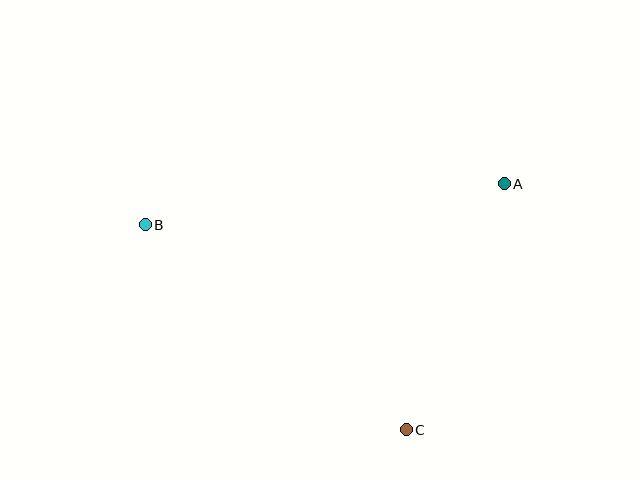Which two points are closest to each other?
Points A and C are closest to each other.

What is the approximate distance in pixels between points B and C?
The distance between B and C is approximately 332 pixels.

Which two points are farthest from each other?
Points A and B are farthest from each other.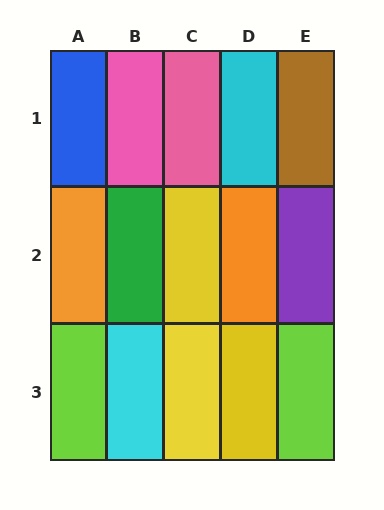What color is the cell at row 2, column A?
Orange.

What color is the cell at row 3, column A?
Lime.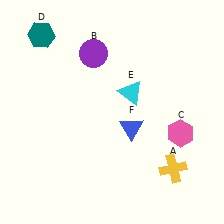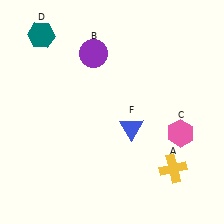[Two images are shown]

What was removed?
The cyan triangle (E) was removed in Image 2.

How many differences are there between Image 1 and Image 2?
There is 1 difference between the two images.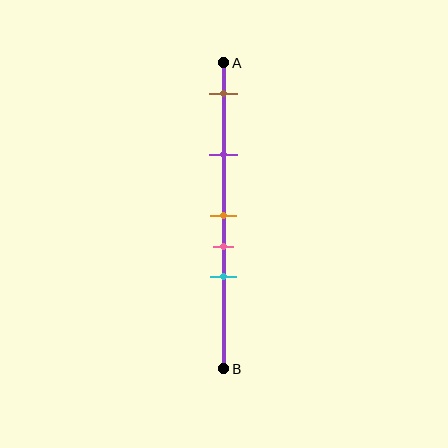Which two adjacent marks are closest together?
The orange and pink marks are the closest adjacent pair.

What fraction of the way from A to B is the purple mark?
The purple mark is approximately 30% (0.3) of the way from A to B.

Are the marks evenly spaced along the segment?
No, the marks are not evenly spaced.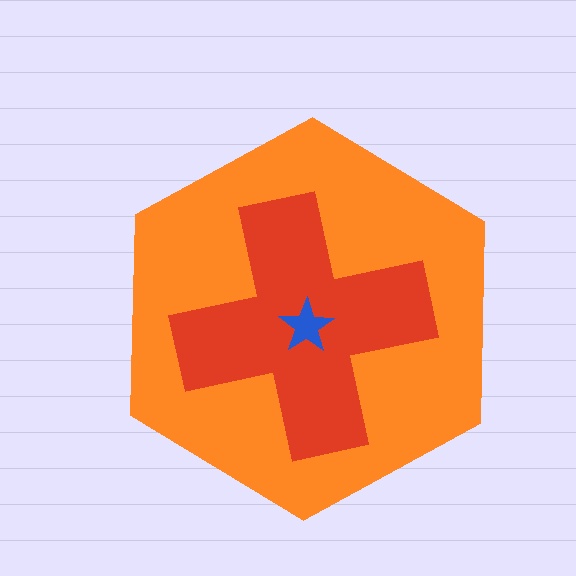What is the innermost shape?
The blue star.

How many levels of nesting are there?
3.